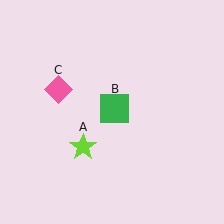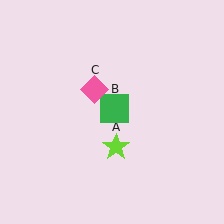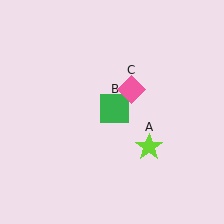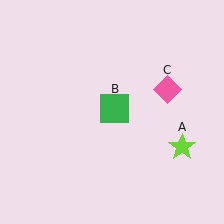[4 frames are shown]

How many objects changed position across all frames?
2 objects changed position: lime star (object A), pink diamond (object C).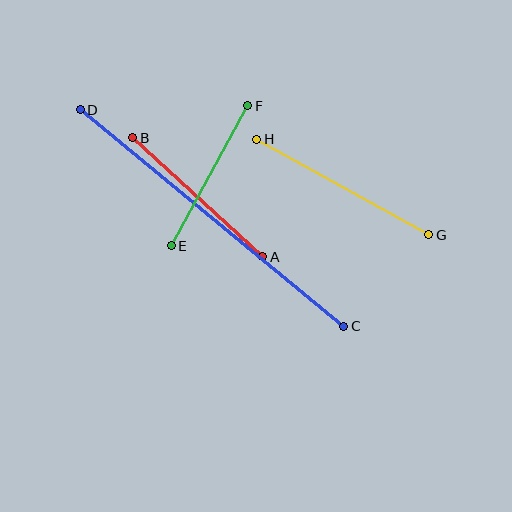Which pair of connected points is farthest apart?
Points C and D are farthest apart.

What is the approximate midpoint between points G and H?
The midpoint is at approximately (343, 187) pixels.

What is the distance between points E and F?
The distance is approximately 160 pixels.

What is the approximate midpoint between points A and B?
The midpoint is at approximately (198, 197) pixels.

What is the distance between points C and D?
The distance is approximately 341 pixels.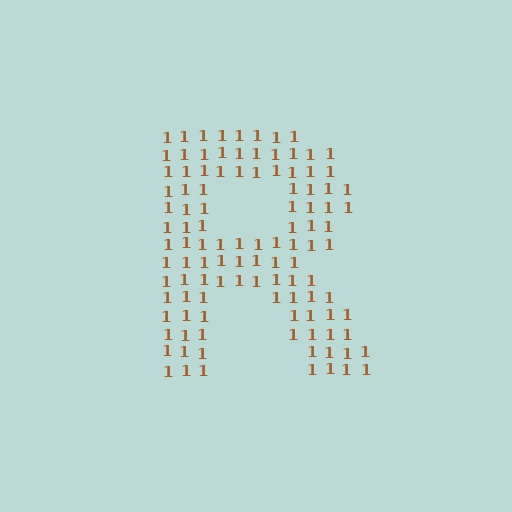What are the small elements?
The small elements are digit 1's.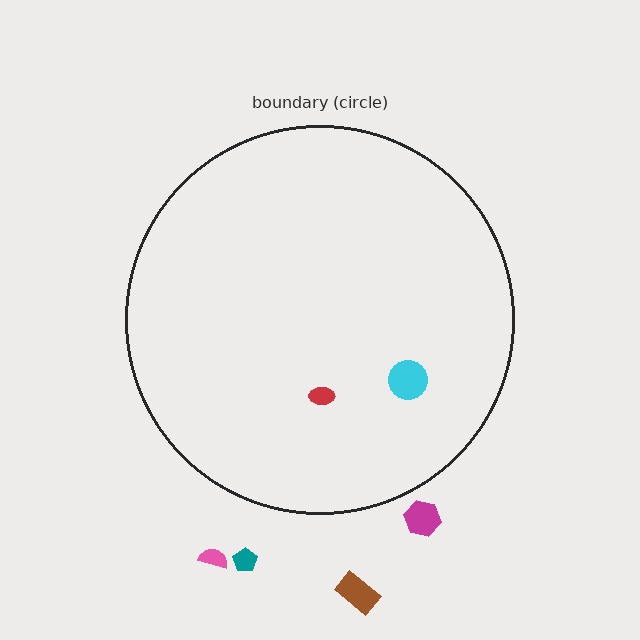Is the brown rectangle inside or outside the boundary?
Outside.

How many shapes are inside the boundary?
2 inside, 4 outside.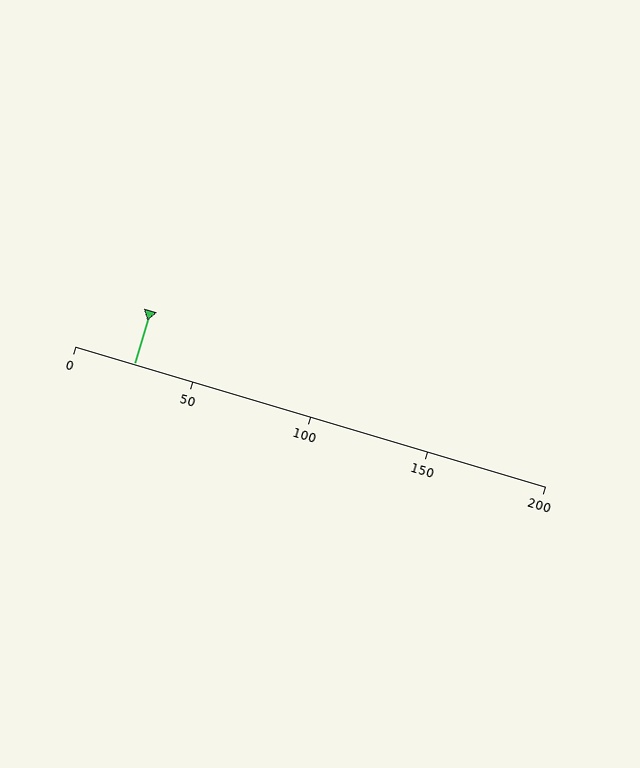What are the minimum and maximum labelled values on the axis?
The axis runs from 0 to 200.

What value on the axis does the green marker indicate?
The marker indicates approximately 25.